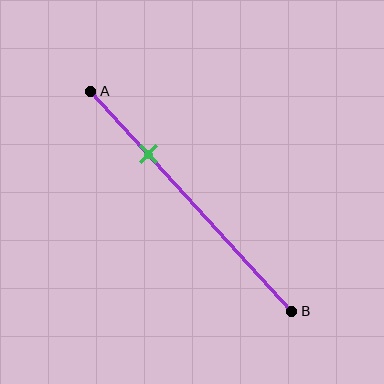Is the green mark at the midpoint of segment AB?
No, the mark is at about 30% from A, not at the 50% midpoint.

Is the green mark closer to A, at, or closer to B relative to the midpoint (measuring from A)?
The green mark is closer to point A than the midpoint of segment AB.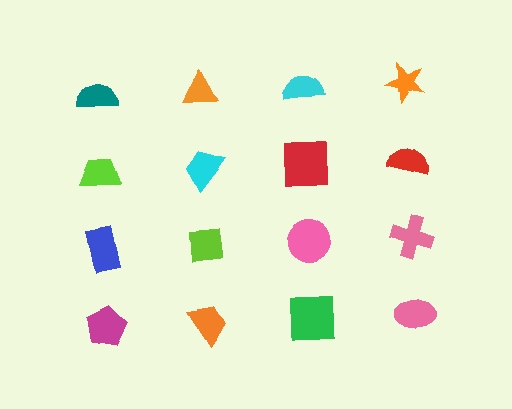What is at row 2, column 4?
A red semicircle.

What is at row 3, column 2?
A lime square.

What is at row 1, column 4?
An orange star.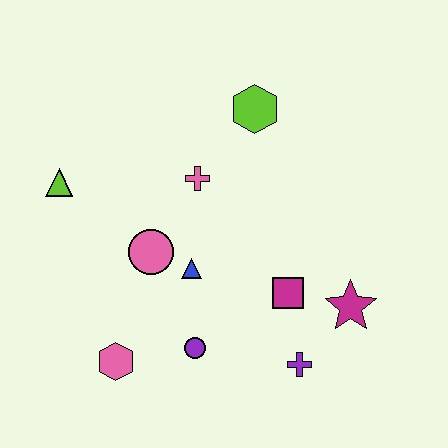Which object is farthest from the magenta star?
The lime triangle is farthest from the magenta star.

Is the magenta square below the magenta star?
No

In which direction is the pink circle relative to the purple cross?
The pink circle is to the left of the purple cross.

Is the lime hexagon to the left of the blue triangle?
No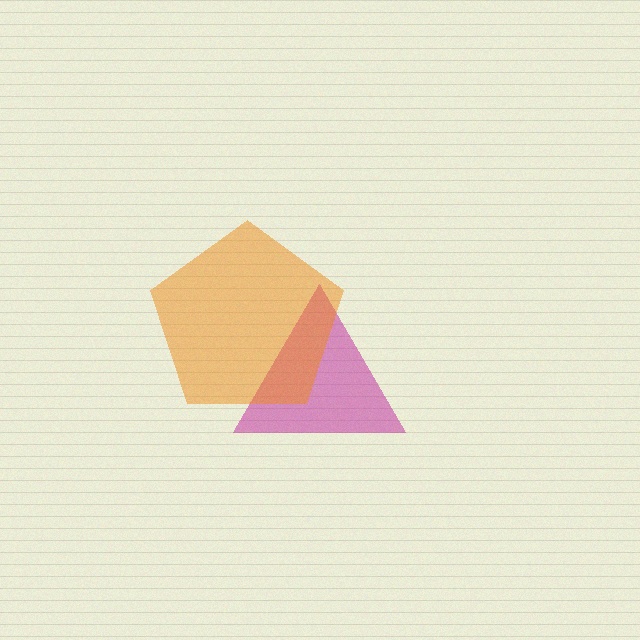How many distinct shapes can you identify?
There are 2 distinct shapes: a magenta triangle, an orange pentagon.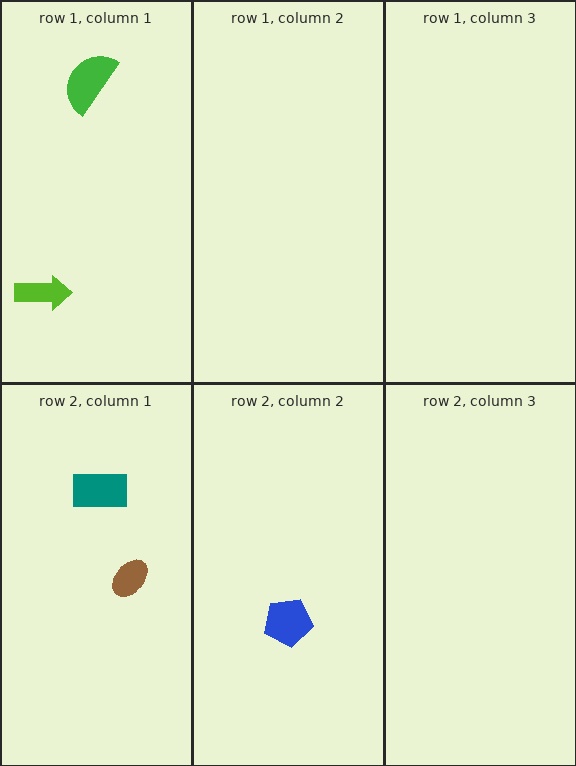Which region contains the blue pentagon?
The row 2, column 2 region.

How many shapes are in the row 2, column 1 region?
2.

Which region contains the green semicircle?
The row 1, column 1 region.